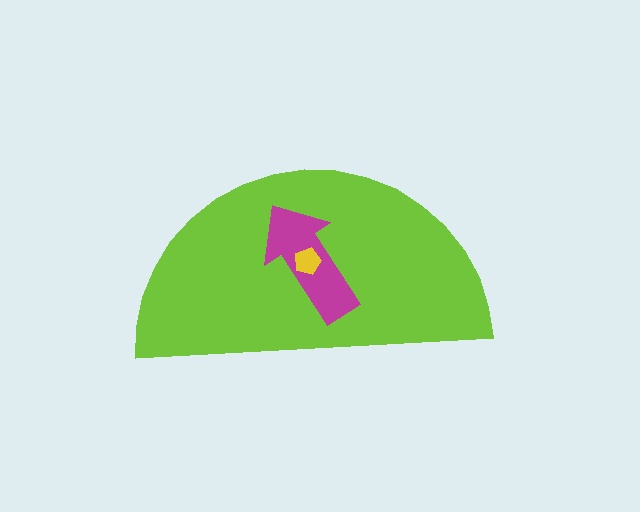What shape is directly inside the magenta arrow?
The yellow pentagon.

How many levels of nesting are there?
3.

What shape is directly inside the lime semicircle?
The magenta arrow.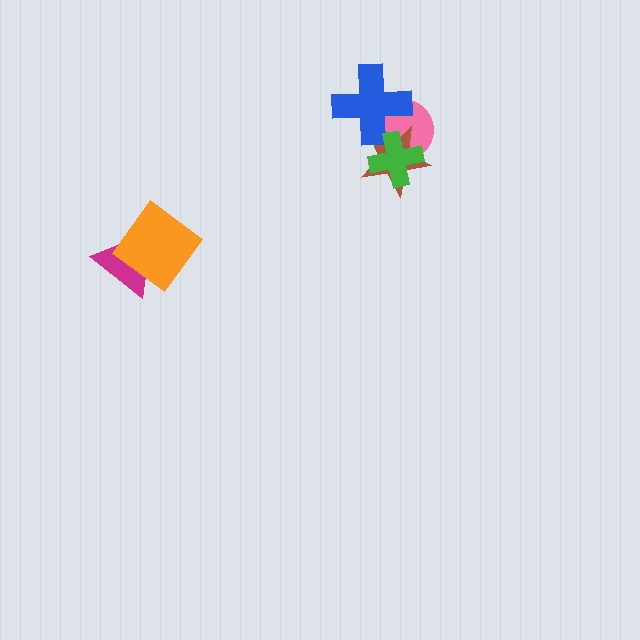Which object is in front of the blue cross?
The green cross is in front of the blue cross.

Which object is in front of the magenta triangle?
The orange diamond is in front of the magenta triangle.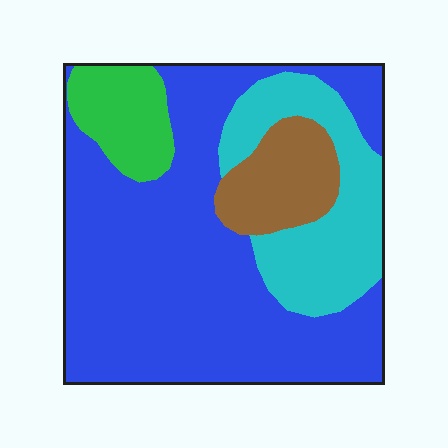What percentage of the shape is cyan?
Cyan takes up about one fifth (1/5) of the shape.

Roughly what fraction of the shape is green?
Green takes up about one tenth (1/10) of the shape.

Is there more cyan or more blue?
Blue.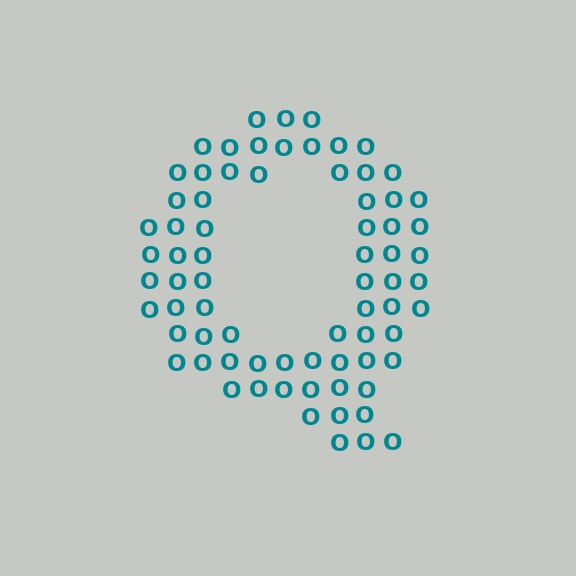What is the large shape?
The large shape is the letter Q.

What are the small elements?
The small elements are letter O's.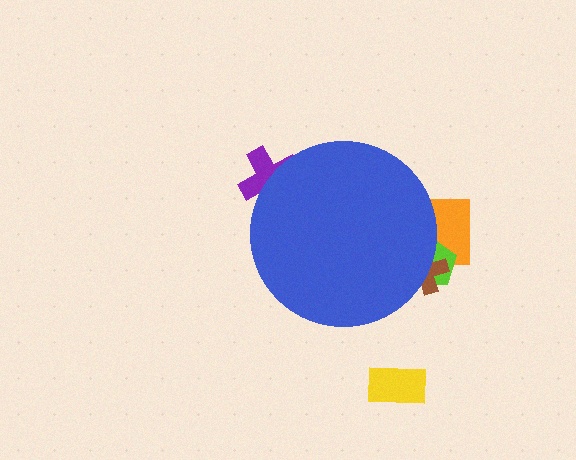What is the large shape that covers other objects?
A blue circle.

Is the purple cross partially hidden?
Yes, the purple cross is partially hidden behind the blue circle.